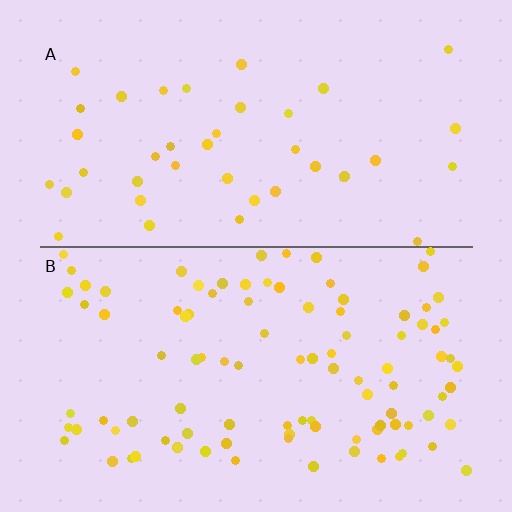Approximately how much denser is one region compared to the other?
Approximately 2.5× — region B over region A.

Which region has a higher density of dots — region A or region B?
B (the bottom).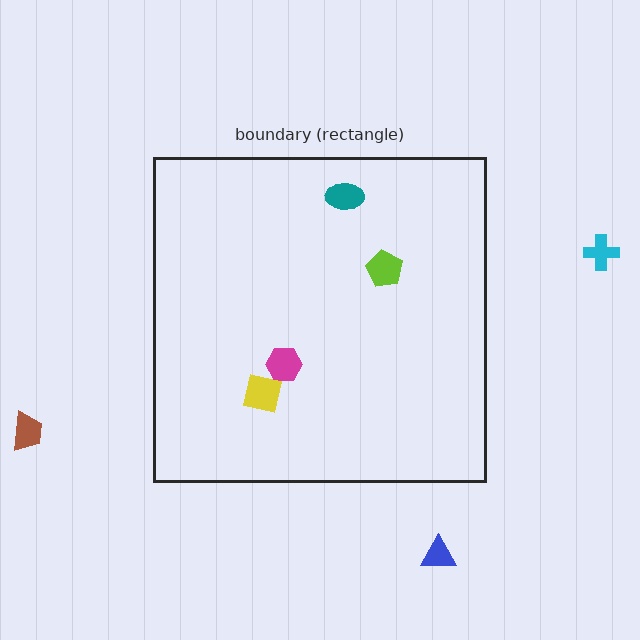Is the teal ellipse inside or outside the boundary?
Inside.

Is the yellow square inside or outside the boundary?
Inside.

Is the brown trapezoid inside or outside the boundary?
Outside.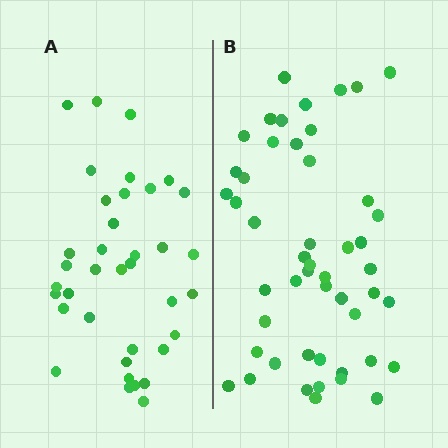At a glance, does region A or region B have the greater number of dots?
Region B (the right region) has more dots.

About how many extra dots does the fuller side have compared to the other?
Region B has roughly 12 or so more dots than region A.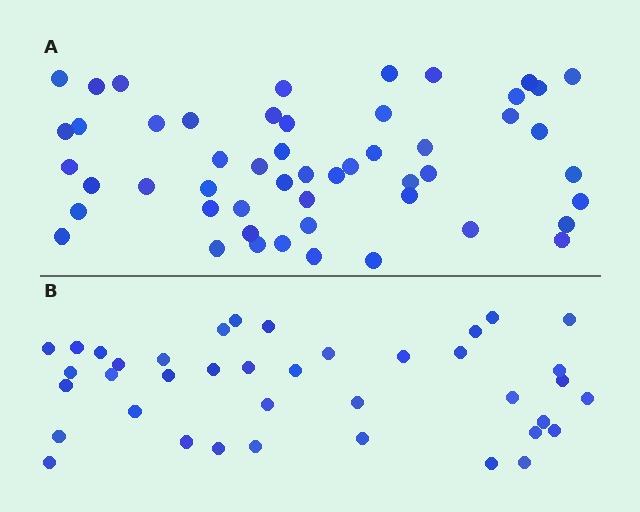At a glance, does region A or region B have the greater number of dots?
Region A (the top region) has more dots.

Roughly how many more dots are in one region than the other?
Region A has approximately 15 more dots than region B.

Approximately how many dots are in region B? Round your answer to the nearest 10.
About 40 dots. (The exact count is 39, which rounds to 40.)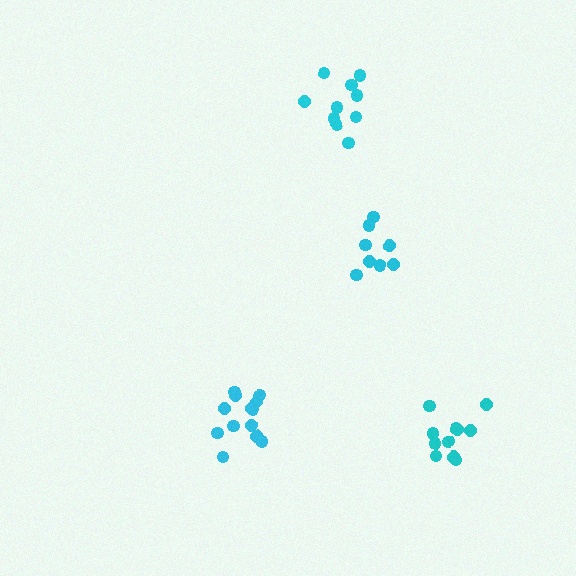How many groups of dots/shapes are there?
There are 4 groups.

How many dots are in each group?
Group 1: 11 dots, Group 2: 10 dots, Group 3: 8 dots, Group 4: 13 dots (42 total).